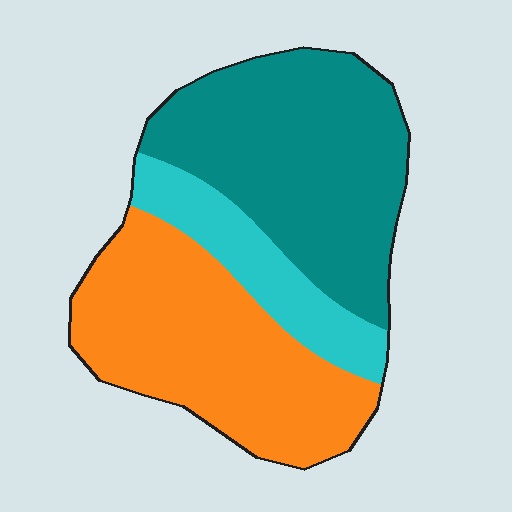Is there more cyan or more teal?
Teal.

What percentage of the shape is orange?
Orange takes up about two fifths (2/5) of the shape.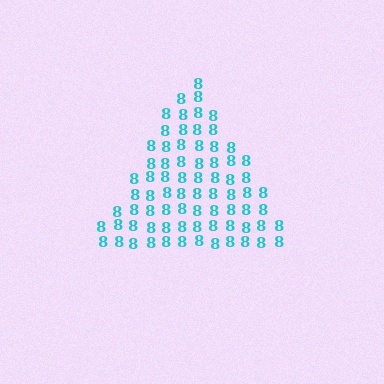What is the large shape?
The large shape is a triangle.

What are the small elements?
The small elements are digit 8's.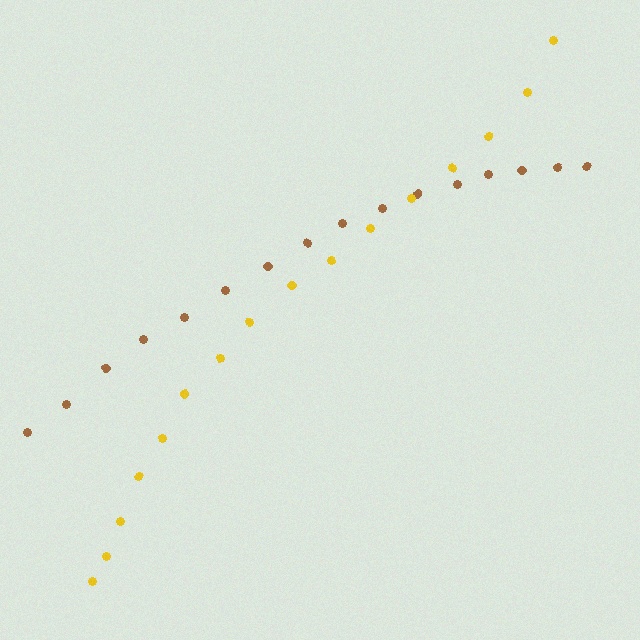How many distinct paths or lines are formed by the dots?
There are 2 distinct paths.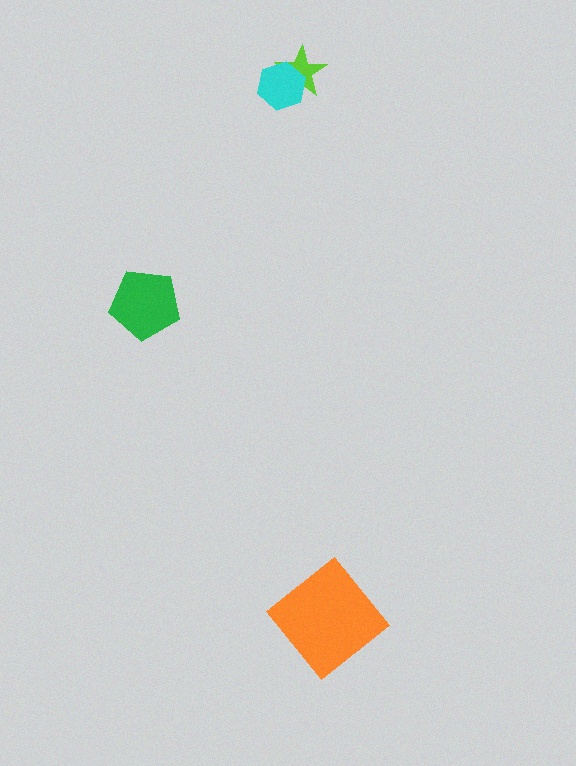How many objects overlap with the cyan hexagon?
1 object overlaps with the cyan hexagon.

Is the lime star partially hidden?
Yes, it is partially covered by another shape.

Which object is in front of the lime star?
The cyan hexagon is in front of the lime star.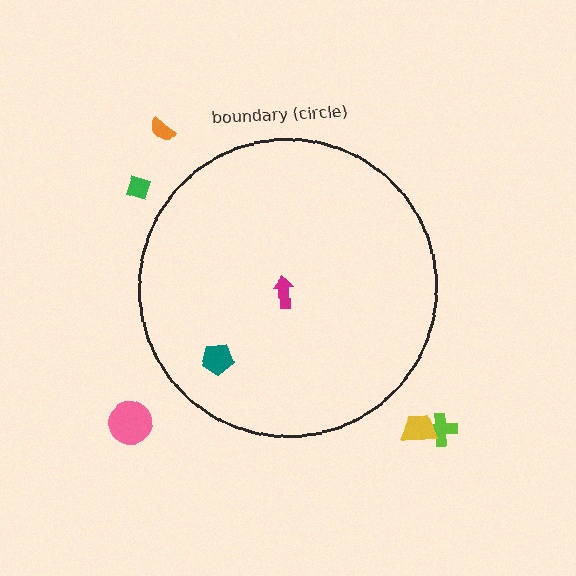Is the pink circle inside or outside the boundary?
Outside.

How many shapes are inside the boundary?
2 inside, 5 outside.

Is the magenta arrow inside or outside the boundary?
Inside.